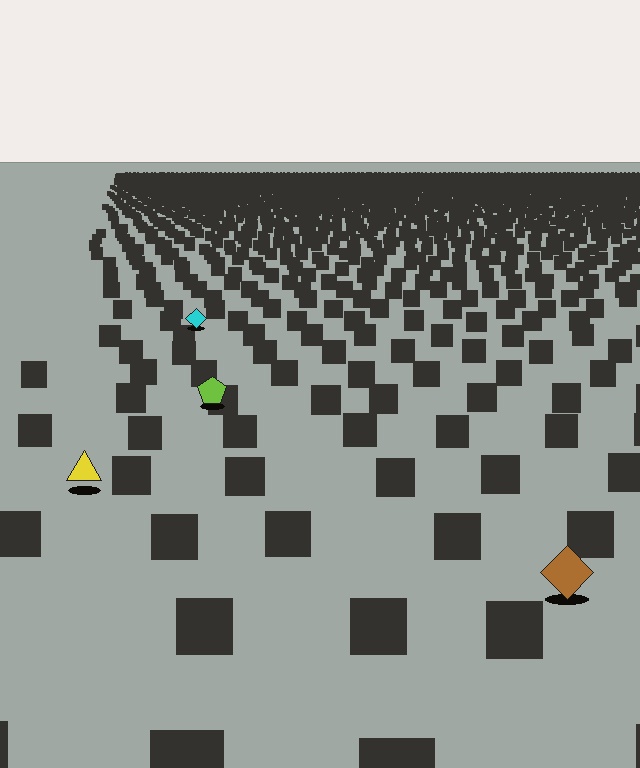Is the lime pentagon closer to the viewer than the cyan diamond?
Yes. The lime pentagon is closer — you can tell from the texture gradient: the ground texture is coarser near it.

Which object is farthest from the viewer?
The cyan diamond is farthest from the viewer. It appears smaller and the ground texture around it is denser.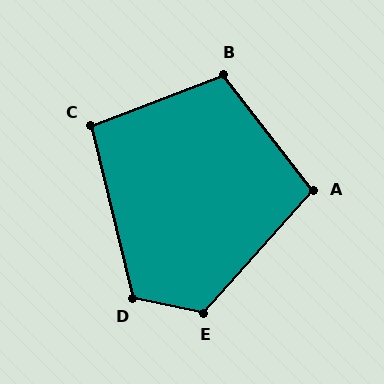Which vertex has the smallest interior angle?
C, at approximately 97 degrees.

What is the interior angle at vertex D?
Approximately 116 degrees (obtuse).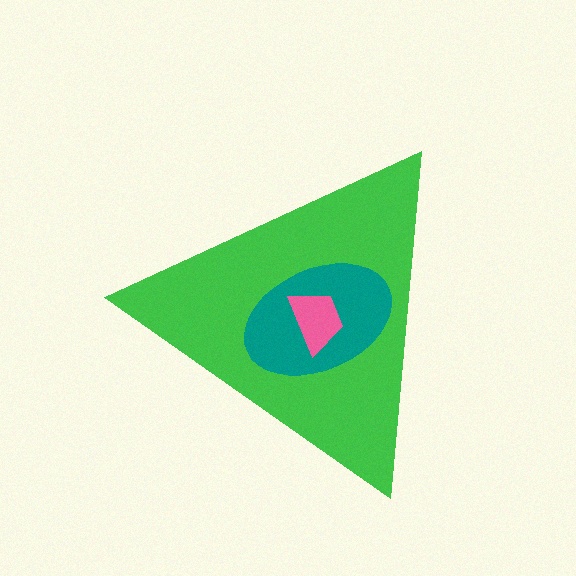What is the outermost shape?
The green triangle.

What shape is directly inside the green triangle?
The teal ellipse.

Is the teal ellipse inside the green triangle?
Yes.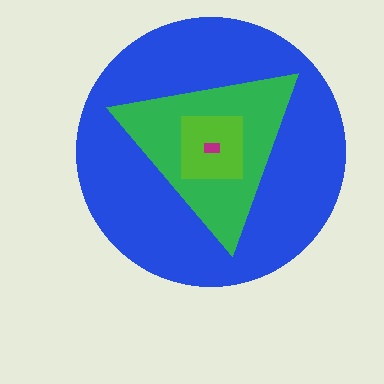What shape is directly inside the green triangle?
The lime square.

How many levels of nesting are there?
4.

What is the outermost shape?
The blue circle.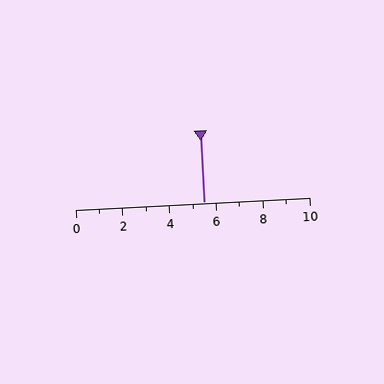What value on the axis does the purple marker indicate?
The marker indicates approximately 5.5.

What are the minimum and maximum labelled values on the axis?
The axis runs from 0 to 10.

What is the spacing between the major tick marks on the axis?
The major ticks are spaced 2 apart.